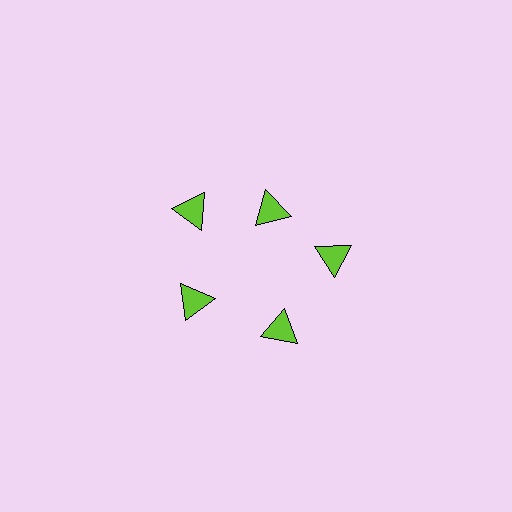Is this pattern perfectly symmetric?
No. The 5 lime triangles are arranged in a ring, but one element near the 1 o'clock position is pulled inward toward the center, breaking the 5-fold rotational symmetry.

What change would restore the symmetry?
The symmetry would be restored by moving it outward, back onto the ring so that all 5 triangles sit at equal angles and equal distance from the center.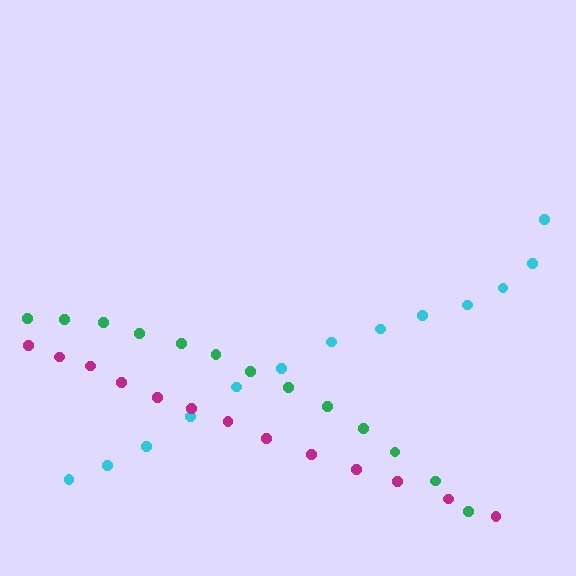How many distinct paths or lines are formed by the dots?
There are 3 distinct paths.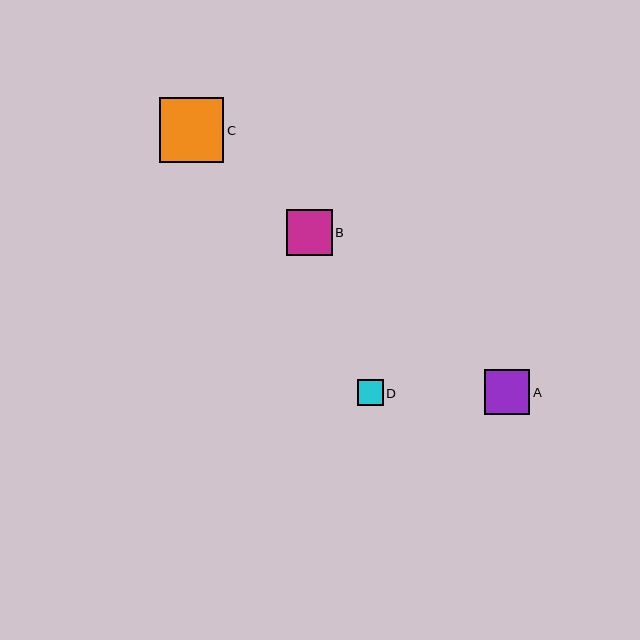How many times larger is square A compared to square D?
Square A is approximately 1.8 times the size of square D.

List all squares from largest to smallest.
From largest to smallest: C, B, A, D.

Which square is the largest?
Square C is the largest with a size of approximately 65 pixels.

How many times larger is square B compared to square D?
Square B is approximately 1.8 times the size of square D.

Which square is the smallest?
Square D is the smallest with a size of approximately 25 pixels.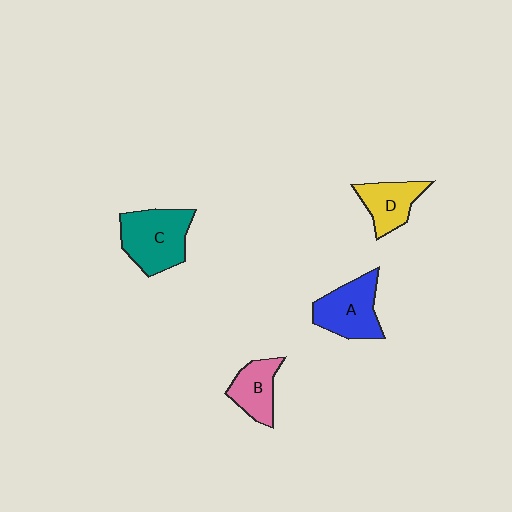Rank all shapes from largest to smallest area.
From largest to smallest: C (teal), A (blue), D (yellow), B (pink).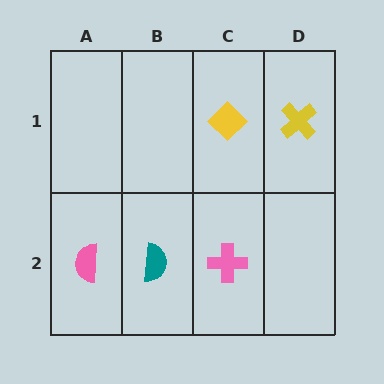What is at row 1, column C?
A yellow diamond.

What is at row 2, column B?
A teal semicircle.